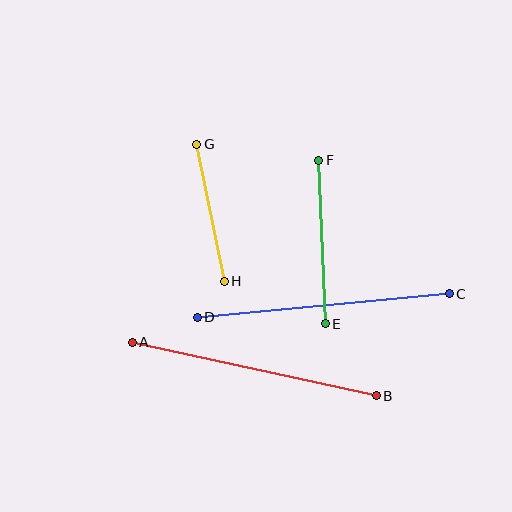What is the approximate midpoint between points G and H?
The midpoint is at approximately (210, 213) pixels.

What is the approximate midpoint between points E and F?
The midpoint is at approximately (322, 242) pixels.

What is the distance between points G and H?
The distance is approximately 140 pixels.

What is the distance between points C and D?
The distance is approximately 253 pixels.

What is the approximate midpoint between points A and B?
The midpoint is at approximately (254, 369) pixels.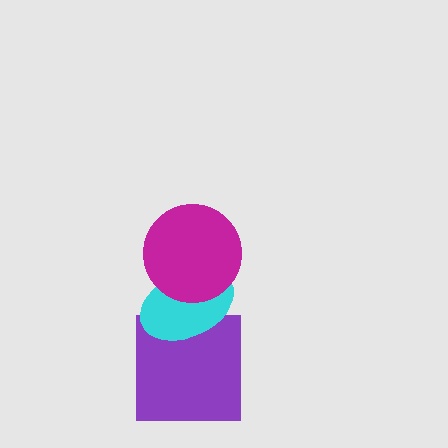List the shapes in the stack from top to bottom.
From top to bottom: the magenta circle, the cyan ellipse, the purple square.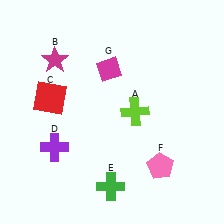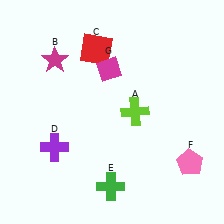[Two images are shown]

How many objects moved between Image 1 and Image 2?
2 objects moved between the two images.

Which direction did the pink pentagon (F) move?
The pink pentagon (F) moved right.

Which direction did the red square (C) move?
The red square (C) moved up.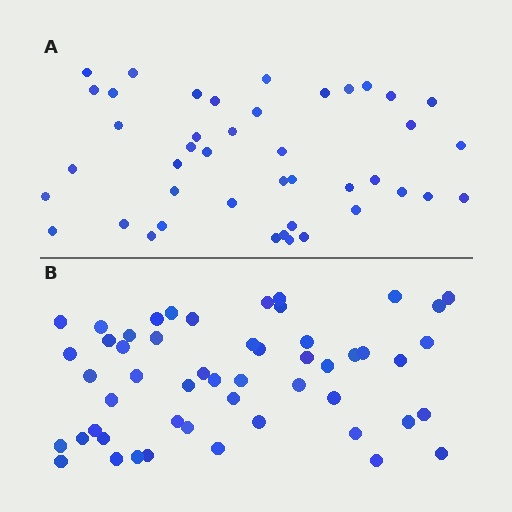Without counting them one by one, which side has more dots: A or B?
Region B (the bottom region) has more dots.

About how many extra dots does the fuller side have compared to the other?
Region B has roughly 8 or so more dots than region A.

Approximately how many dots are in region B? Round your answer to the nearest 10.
About 50 dots. (The exact count is 52, which rounds to 50.)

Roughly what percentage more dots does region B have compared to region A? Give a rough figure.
About 20% more.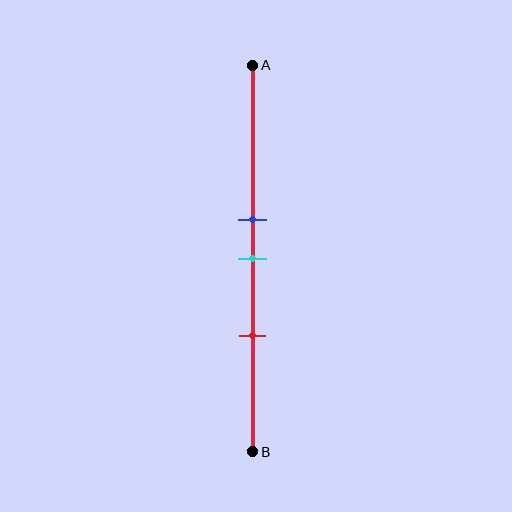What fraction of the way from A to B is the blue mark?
The blue mark is approximately 40% (0.4) of the way from A to B.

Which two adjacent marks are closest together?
The blue and cyan marks are the closest adjacent pair.